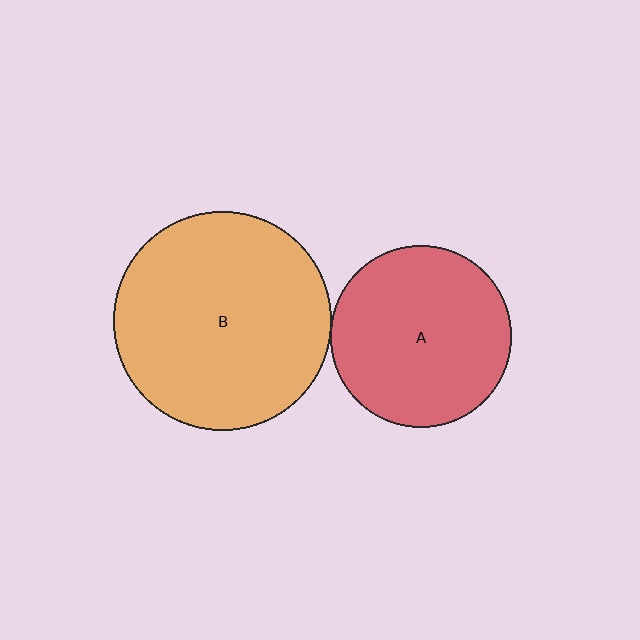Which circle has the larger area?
Circle B (orange).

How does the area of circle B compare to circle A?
Approximately 1.4 times.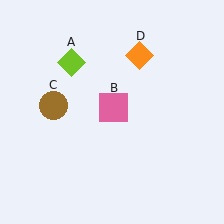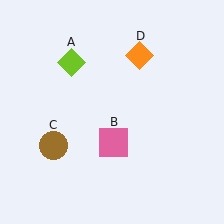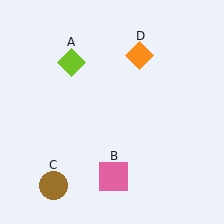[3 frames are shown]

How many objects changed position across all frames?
2 objects changed position: pink square (object B), brown circle (object C).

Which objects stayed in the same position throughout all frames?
Lime diamond (object A) and orange diamond (object D) remained stationary.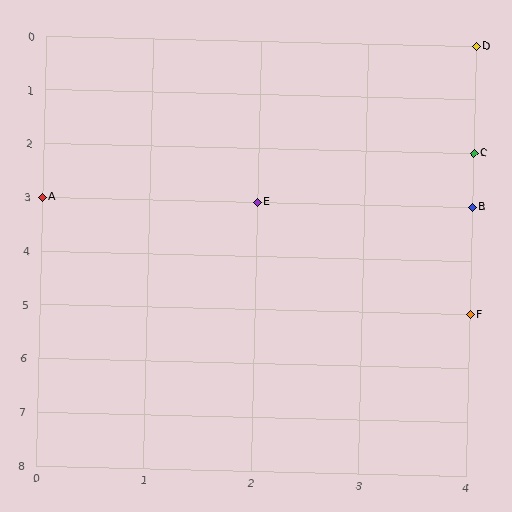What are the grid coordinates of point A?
Point A is at grid coordinates (0, 3).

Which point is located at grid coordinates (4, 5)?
Point F is at (4, 5).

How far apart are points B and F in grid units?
Points B and F are 2 rows apart.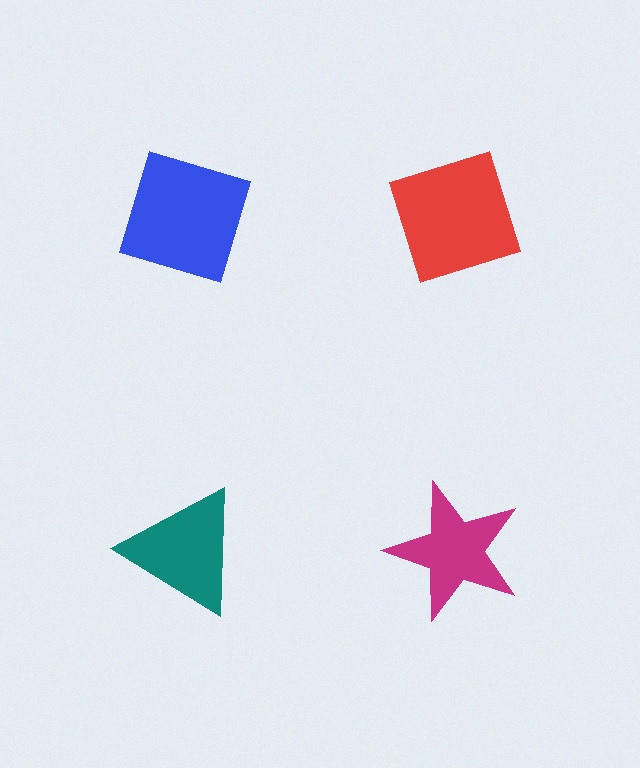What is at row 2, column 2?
A magenta star.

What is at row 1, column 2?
A red diamond.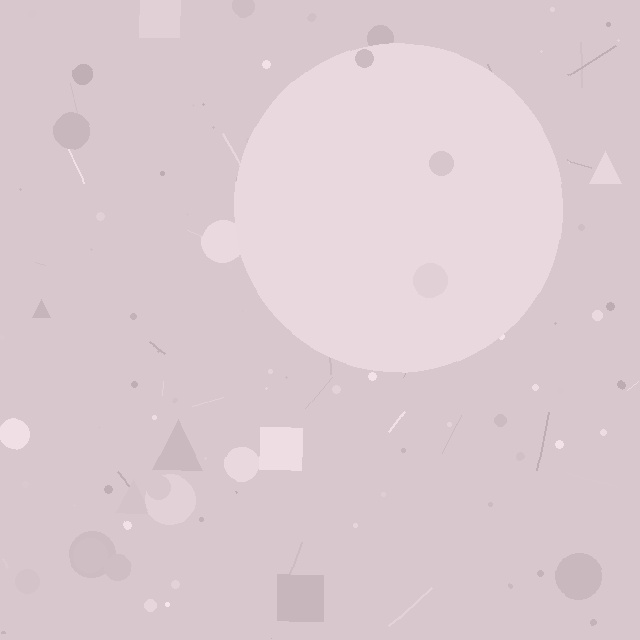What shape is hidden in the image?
A circle is hidden in the image.